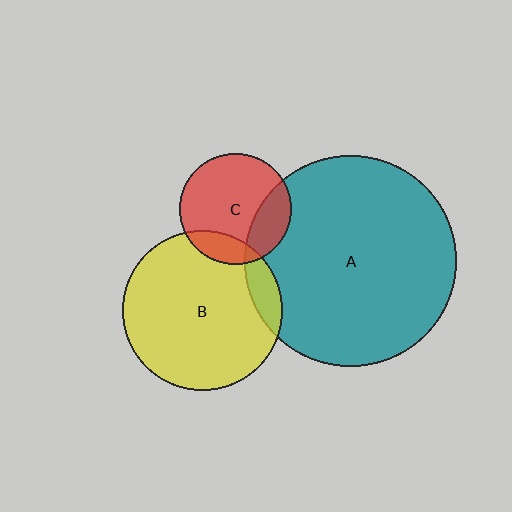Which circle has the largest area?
Circle A (teal).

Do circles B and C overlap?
Yes.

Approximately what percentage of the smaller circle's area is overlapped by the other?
Approximately 15%.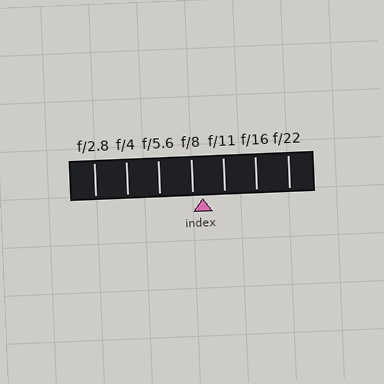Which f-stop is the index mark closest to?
The index mark is closest to f/8.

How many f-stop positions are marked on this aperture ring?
There are 7 f-stop positions marked.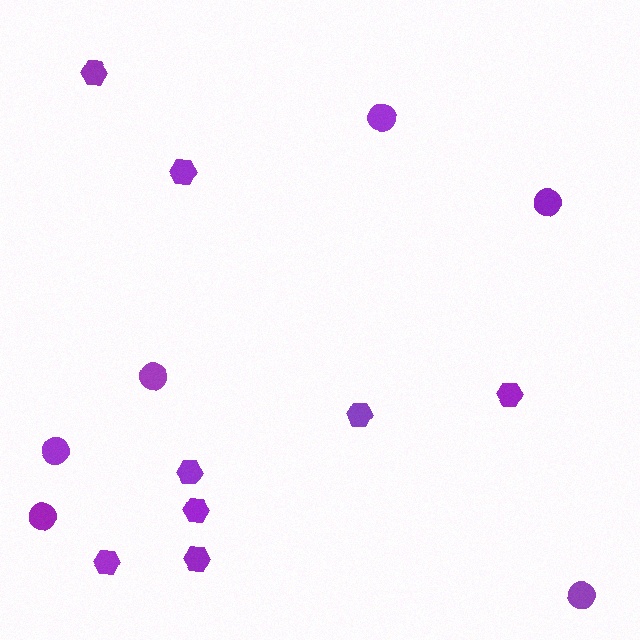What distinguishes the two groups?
There are 2 groups: one group of hexagons (8) and one group of circles (6).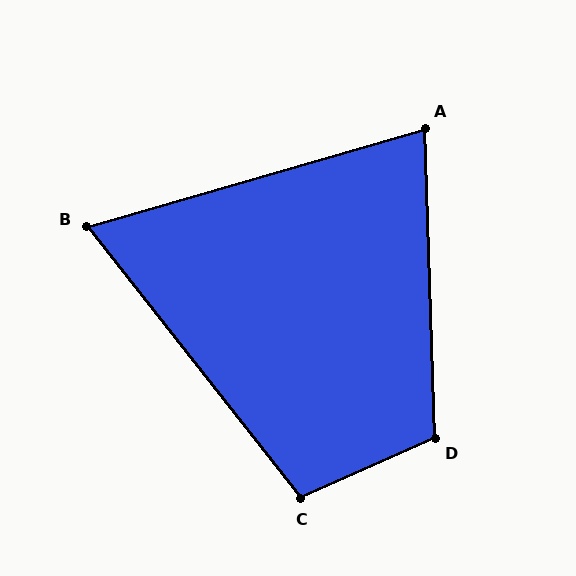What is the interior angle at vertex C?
Approximately 104 degrees (obtuse).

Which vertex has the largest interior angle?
D, at approximately 112 degrees.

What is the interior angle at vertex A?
Approximately 76 degrees (acute).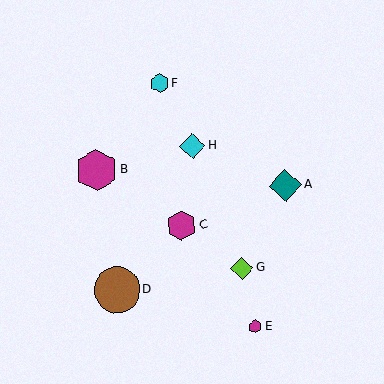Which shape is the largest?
The brown circle (labeled D) is the largest.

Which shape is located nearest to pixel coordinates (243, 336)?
The magenta hexagon (labeled E) at (255, 327) is nearest to that location.